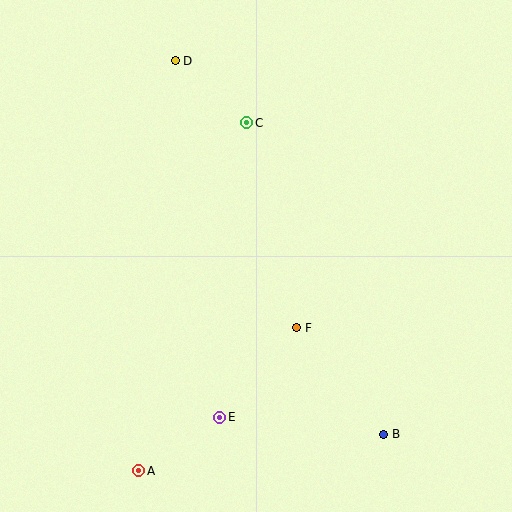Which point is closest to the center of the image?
Point F at (297, 328) is closest to the center.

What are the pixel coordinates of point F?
Point F is at (297, 328).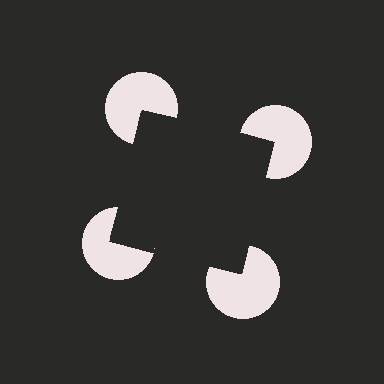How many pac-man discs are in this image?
There are 4 — one at each vertex of the illusory square.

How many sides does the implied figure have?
4 sides.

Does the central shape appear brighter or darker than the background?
It typically appears slightly darker than the background, even though no actual brightness change is drawn.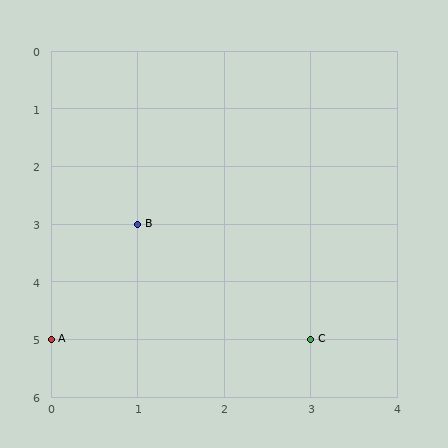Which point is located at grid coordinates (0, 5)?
Point A is at (0, 5).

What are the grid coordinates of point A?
Point A is at grid coordinates (0, 5).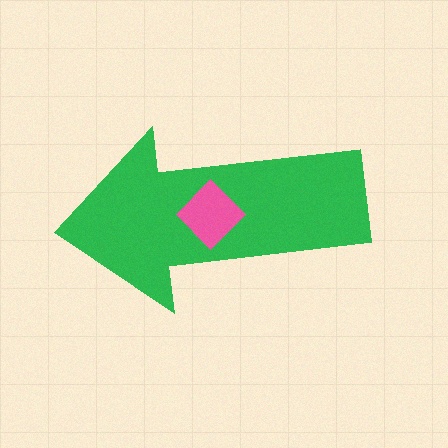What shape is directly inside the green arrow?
The pink diamond.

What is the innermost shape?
The pink diamond.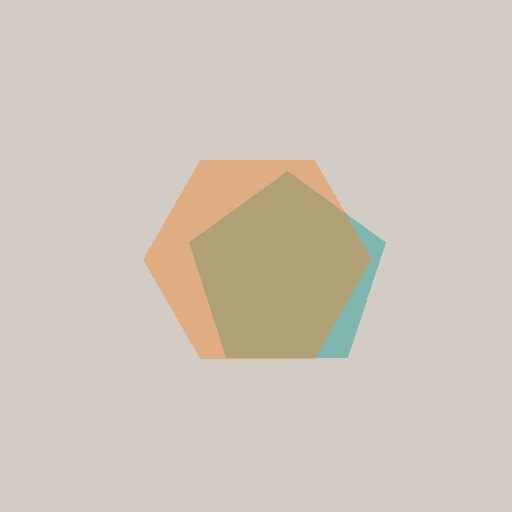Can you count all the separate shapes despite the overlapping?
Yes, there are 2 separate shapes.